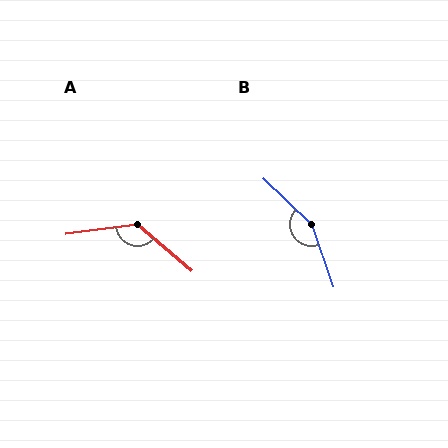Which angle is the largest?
B, at approximately 153 degrees.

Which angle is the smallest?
A, at approximately 132 degrees.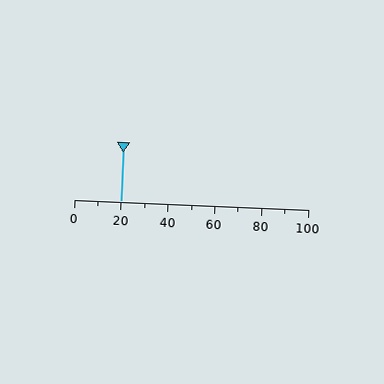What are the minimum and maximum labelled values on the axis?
The axis runs from 0 to 100.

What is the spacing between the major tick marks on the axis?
The major ticks are spaced 20 apart.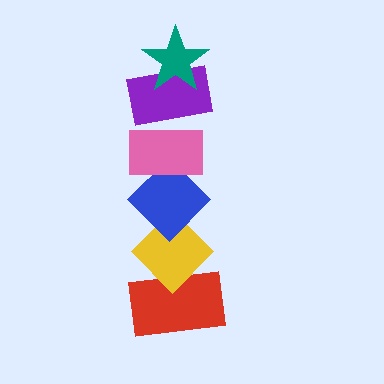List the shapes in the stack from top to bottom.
From top to bottom: the teal star, the purple rectangle, the pink rectangle, the blue diamond, the yellow diamond, the red rectangle.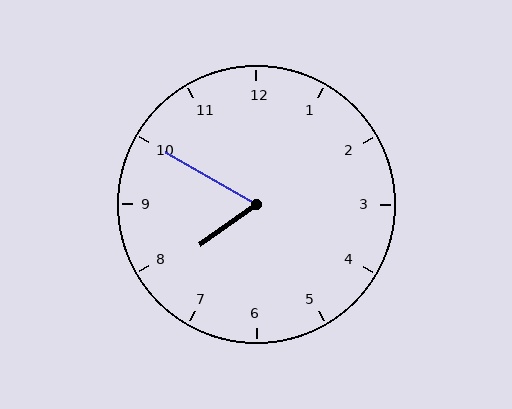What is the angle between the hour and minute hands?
Approximately 65 degrees.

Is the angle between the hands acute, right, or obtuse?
It is acute.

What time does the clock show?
7:50.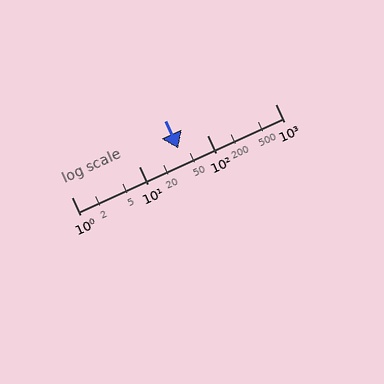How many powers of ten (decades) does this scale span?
The scale spans 3 decades, from 1 to 1000.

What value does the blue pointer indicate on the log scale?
The pointer indicates approximately 37.